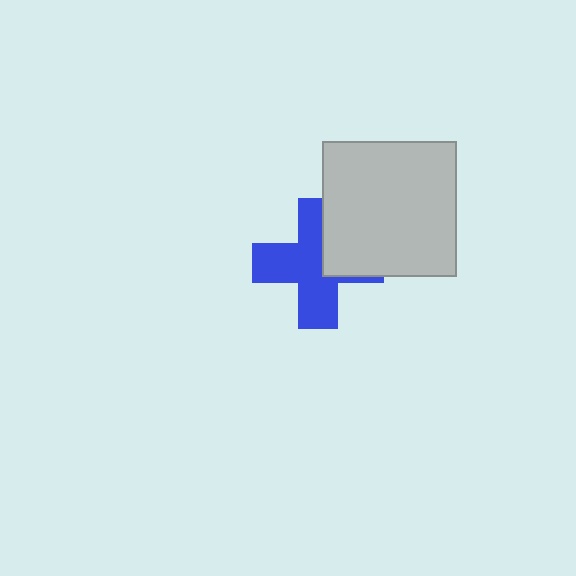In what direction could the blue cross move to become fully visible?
The blue cross could move left. That would shift it out from behind the light gray square entirely.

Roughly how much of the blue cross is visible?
Most of it is visible (roughly 68%).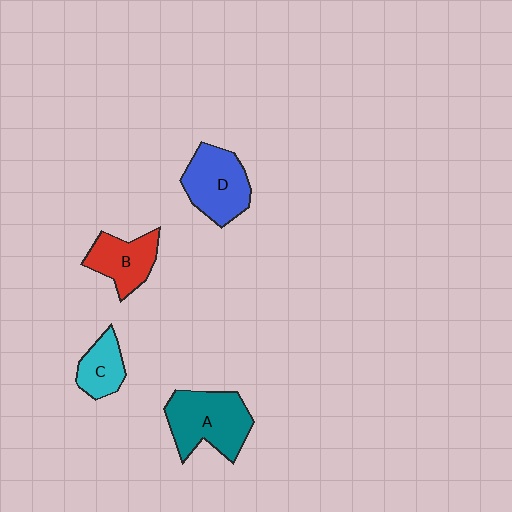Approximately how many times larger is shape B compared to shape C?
Approximately 1.3 times.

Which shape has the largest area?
Shape A (teal).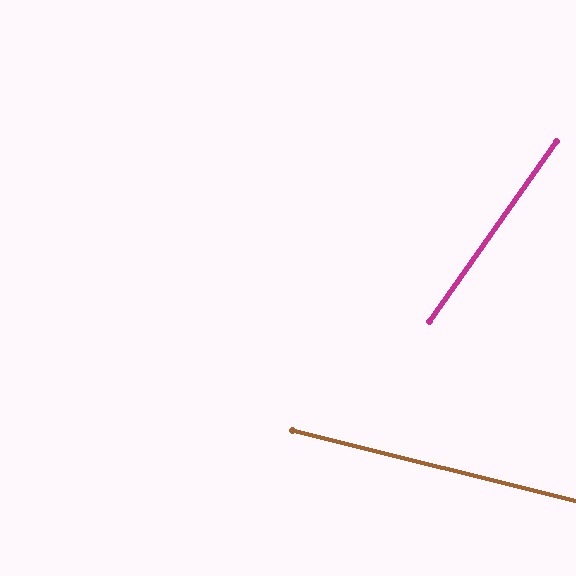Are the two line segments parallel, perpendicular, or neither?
Neither parallel nor perpendicular — they differ by about 69°.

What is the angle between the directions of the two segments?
Approximately 69 degrees.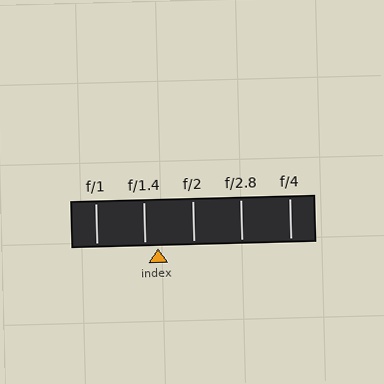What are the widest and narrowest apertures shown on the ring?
The widest aperture shown is f/1 and the narrowest is f/4.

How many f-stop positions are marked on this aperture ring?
There are 5 f-stop positions marked.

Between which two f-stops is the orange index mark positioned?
The index mark is between f/1.4 and f/2.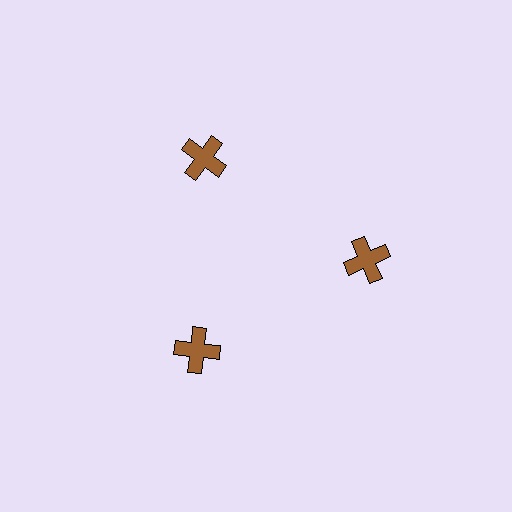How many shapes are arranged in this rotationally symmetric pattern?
There are 3 shapes, arranged in 3 groups of 1.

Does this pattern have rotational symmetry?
Yes, this pattern has 3-fold rotational symmetry. It looks the same after rotating 120 degrees around the center.